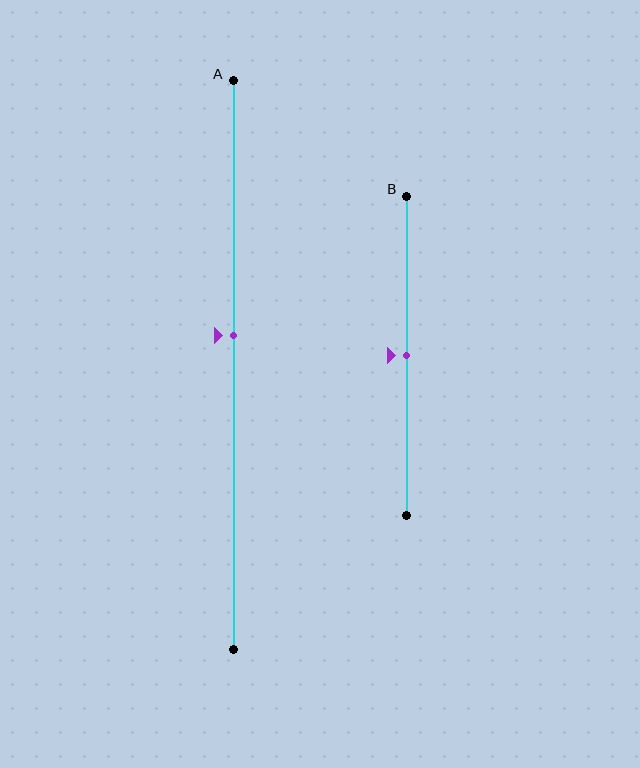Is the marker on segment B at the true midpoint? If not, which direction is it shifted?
Yes, the marker on segment B is at the true midpoint.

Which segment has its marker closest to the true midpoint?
Segment B has its marker closest to the true midpoint.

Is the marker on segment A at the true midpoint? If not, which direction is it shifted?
No, the marker on segment A is shifted upward by about 5% of the segment length.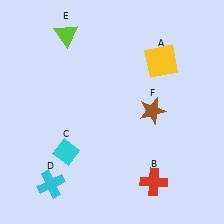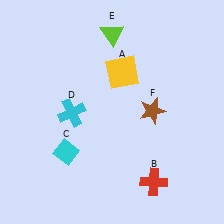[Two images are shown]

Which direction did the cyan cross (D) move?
The cyan cross (D) moved up.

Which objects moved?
The objects that moved are: the yellow square (A), the cyan cross (D), the lime triangle (E).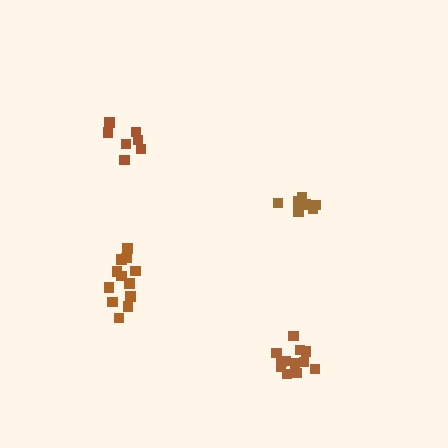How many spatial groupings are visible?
There are 4 spatial groupings.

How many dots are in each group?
Group 1: 8 dots, Group 2: 7 dots, Group 3: 12 dots, Group 4: 12 dots (39 total).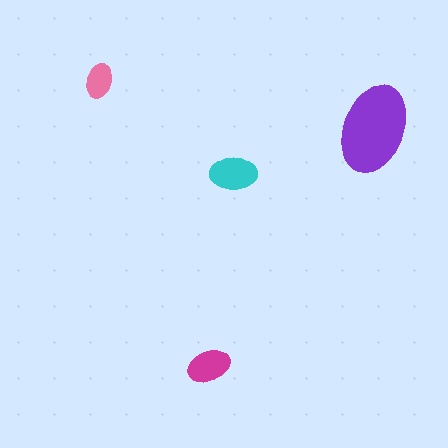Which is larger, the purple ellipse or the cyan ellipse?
The purple one.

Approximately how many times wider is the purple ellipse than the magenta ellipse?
About 2 times wider.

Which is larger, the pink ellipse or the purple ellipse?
The purple one.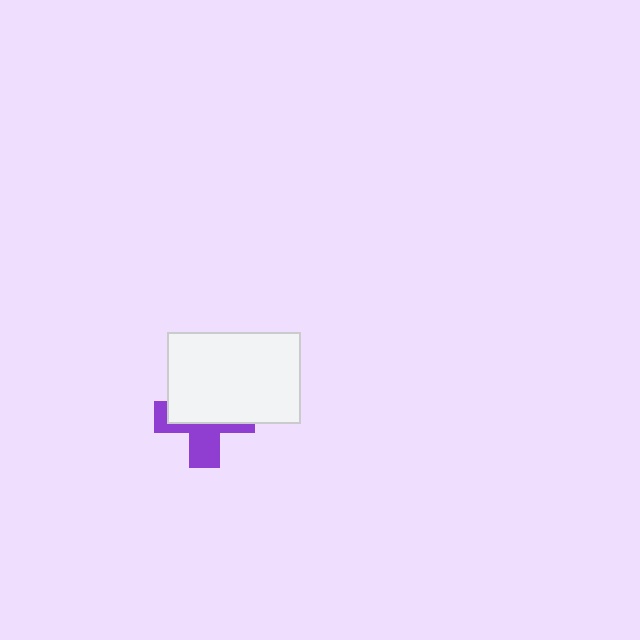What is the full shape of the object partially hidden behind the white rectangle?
The partially hidden object is a purple cross.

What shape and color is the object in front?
The object in front is a white rectangle.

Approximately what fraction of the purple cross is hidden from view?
Roughly 56% of the purple cross is hidden behind the white rectangle.